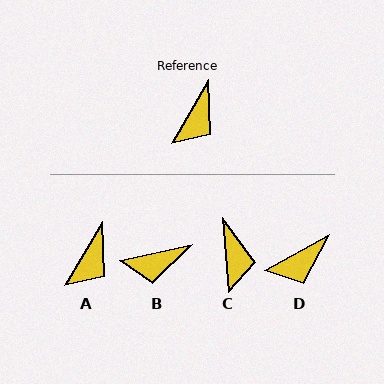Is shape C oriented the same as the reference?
No, it is off by about 34 degrees.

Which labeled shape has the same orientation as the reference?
A.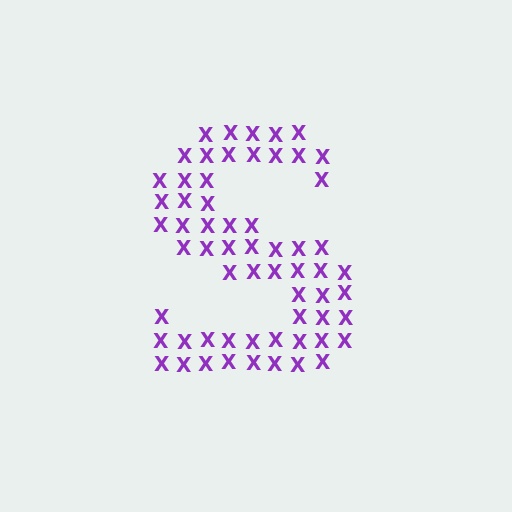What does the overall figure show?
The overall figure shows the letter S.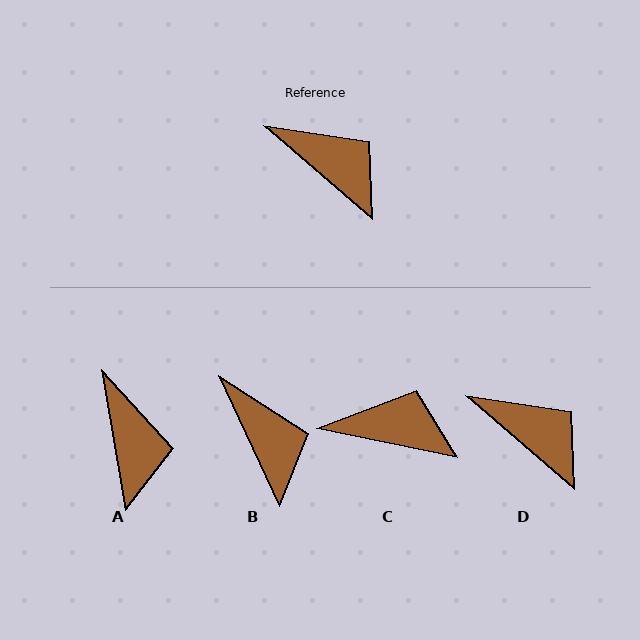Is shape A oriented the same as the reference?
No, it is off by about 40 degrees.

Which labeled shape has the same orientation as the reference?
D.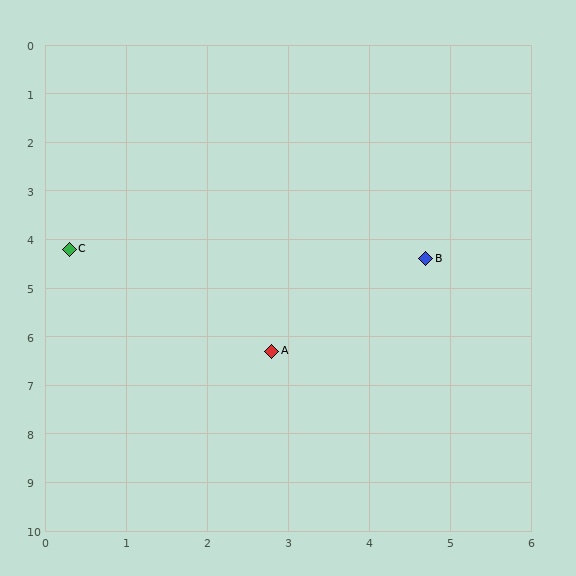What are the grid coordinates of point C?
Point C is at approximately (0.3, 4.2).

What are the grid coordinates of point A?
Point A is at approximately (2.8, 6.3).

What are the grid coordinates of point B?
Point B is at approximately (4.7, 4.4).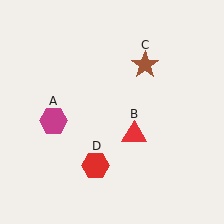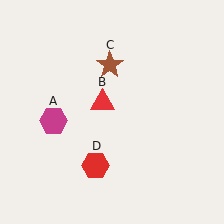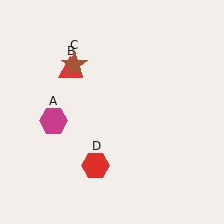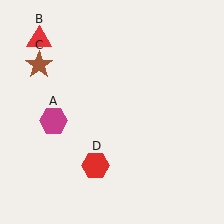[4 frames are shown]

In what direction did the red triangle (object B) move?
The red triangle (object B) moved up and to the left.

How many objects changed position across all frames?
2 objects changed position: red triangle (object B), brown star (object C).